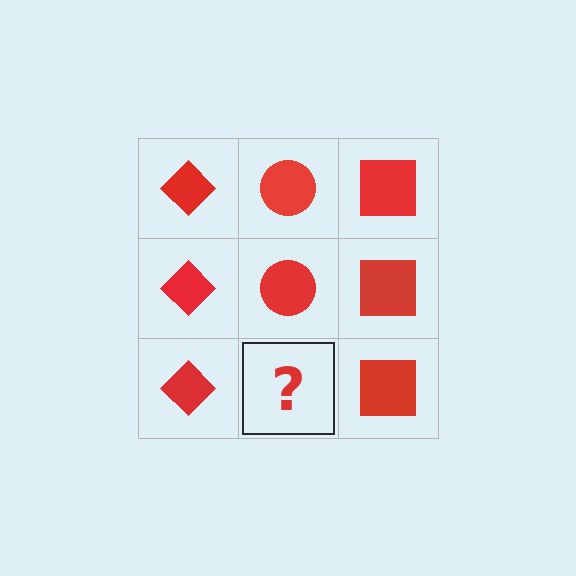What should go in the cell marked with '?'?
The missing cell should contain a red circle.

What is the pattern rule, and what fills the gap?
The rule is that each column has a consistent shape. The gap should be filled with a red circle.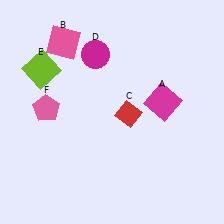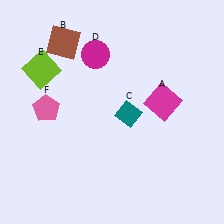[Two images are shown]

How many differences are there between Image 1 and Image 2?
There are 2 differences between the two images.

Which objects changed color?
B changed from pink to brown. C changed from red to teal.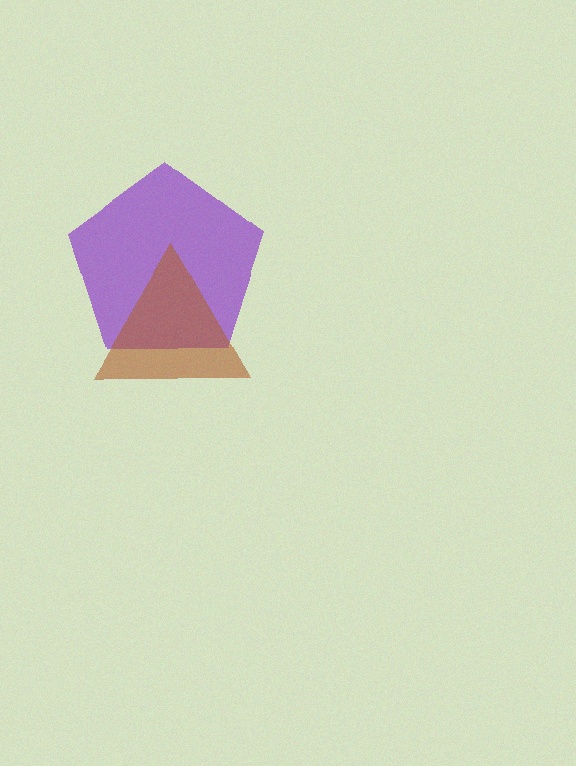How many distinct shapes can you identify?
There are 2 distinct shapes: a purple pentagon, a brown triangle.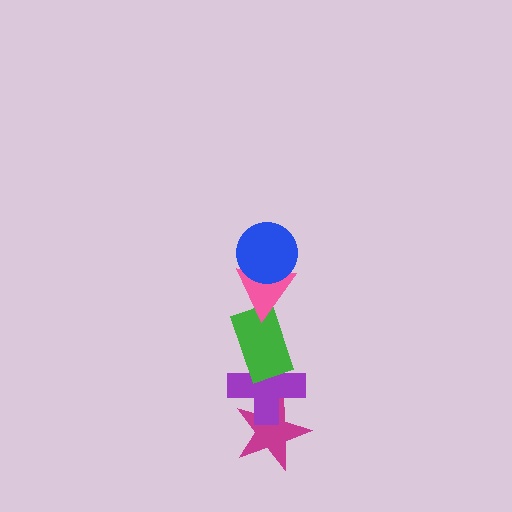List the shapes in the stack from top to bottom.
From top to bottom: the blue circle, the pink triangle, the green rectangle, the purple cross, the magenta star.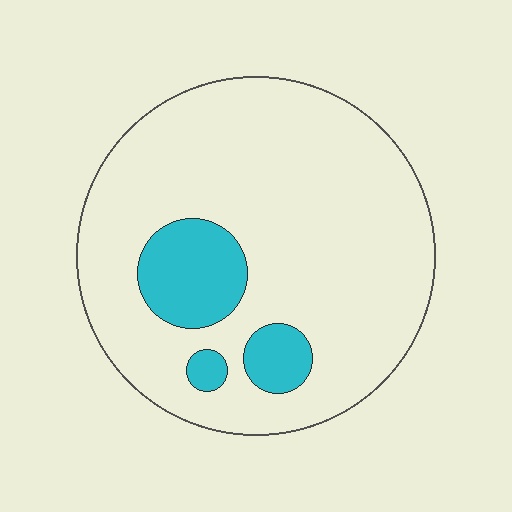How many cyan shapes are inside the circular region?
3.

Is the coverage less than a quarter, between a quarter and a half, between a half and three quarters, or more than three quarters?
Less than a quarter.